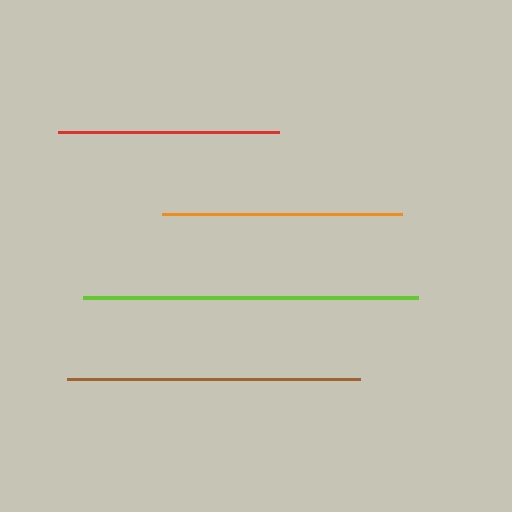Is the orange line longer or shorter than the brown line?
The brown line is longer than the orange line.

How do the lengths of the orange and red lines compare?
The orange and red lines are approximately the same length.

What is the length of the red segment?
The red segment is approximately 221 pixels long.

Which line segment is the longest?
The lime line is the longest at approximately 334 pixels.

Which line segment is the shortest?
The red line is the shortest at approximately 221 pixels.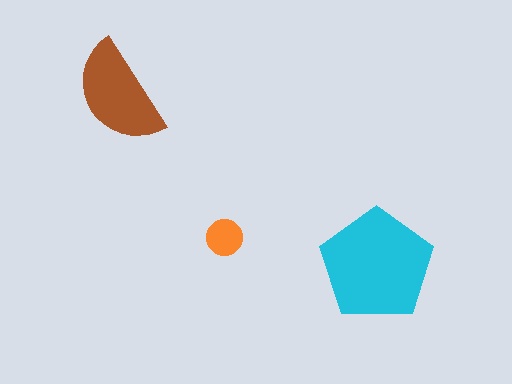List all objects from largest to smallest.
The cyan pentagon, the brown semicircle, the orange circle.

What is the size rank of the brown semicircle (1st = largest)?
2nd.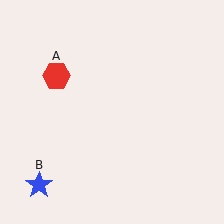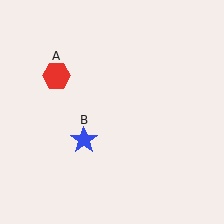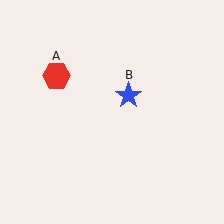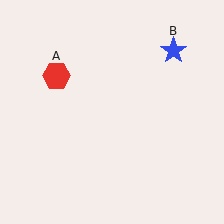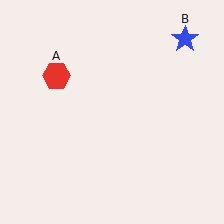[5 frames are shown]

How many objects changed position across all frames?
1 object changed position: blue star (object B).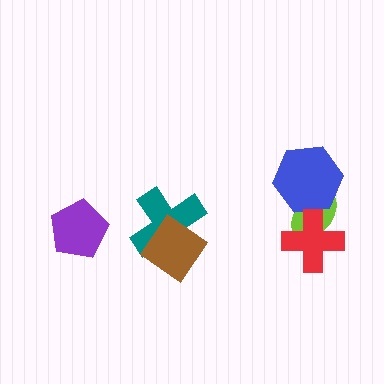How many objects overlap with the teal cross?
1 object overlaps with the teal cross.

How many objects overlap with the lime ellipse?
2 objects overlap with the lime ellipse.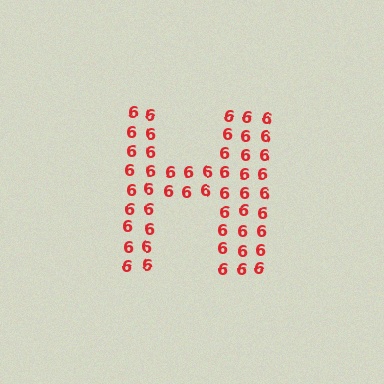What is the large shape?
The large shape is the letter H.